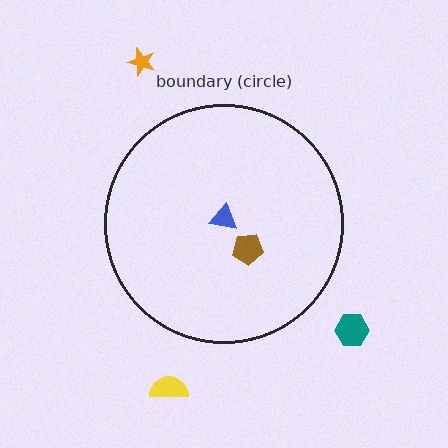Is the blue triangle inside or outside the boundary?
Inside.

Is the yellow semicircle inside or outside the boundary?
Outside.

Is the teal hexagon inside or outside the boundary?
Outside.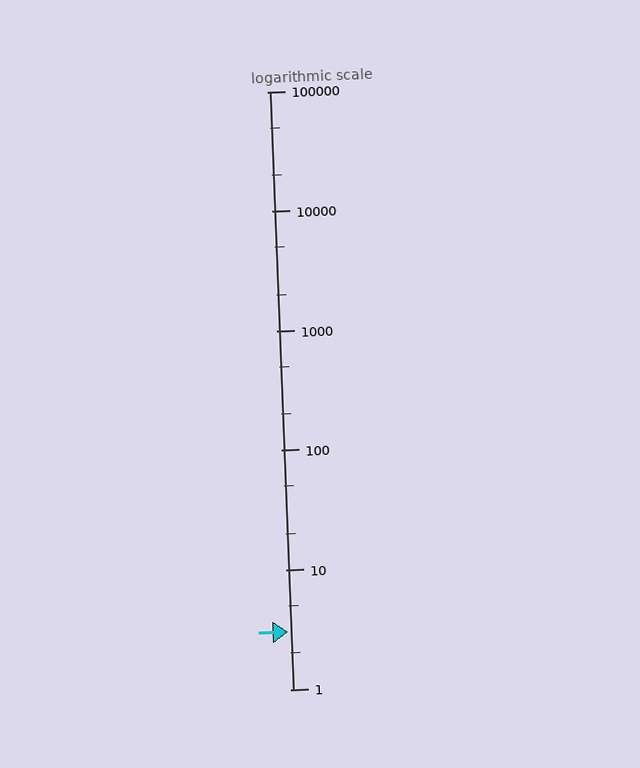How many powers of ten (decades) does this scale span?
The scale spans 5 decades, from 1 to 100000.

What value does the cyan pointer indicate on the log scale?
The pointer indicates approximately 3.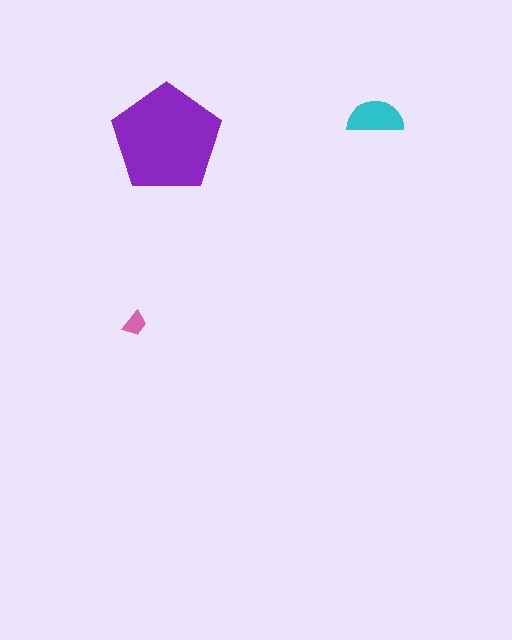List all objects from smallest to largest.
The pink trapezoid, the cyan semicircle, the purple pentagon.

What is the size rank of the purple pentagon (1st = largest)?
1st.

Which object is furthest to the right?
The cyan semicircle is rightmost.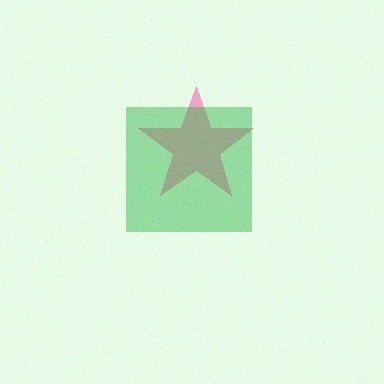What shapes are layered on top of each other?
The layered shapes are: a pink star, a green square.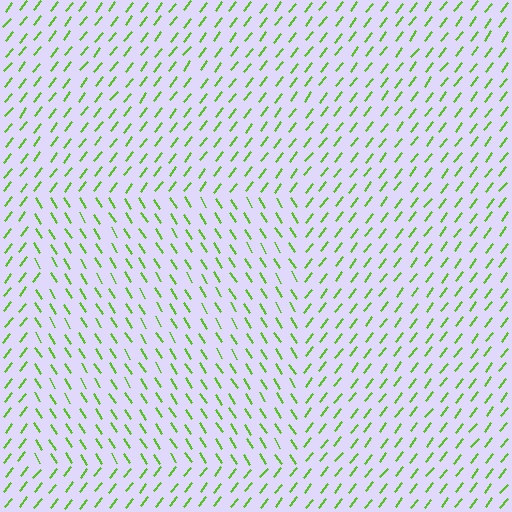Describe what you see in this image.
The image is filled with small lime line segments. A rectangle region in the image has lines oriented differently from the surrounding lines, creating a visible texture boundary.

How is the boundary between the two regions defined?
The boundary is defined purely by a change in line orientation (approximately 71 degrees difference). All lines are the same color and thickness.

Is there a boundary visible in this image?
Yes, there is a texture boundary formed by a change in line orientation.